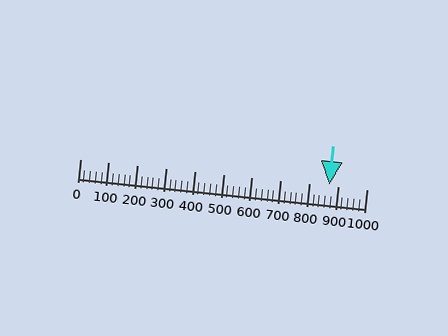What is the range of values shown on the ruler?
The ruler shows values from 0 to 1000.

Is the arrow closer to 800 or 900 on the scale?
The arrow is closer to 900.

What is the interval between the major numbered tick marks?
The major tick marks are spaced 100 units apart.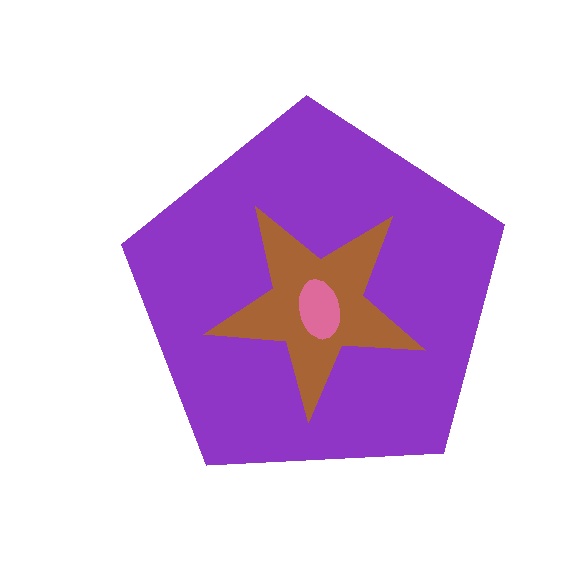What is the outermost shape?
The purple pentagon.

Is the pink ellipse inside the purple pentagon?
Yes.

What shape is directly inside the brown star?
The pink ellipse.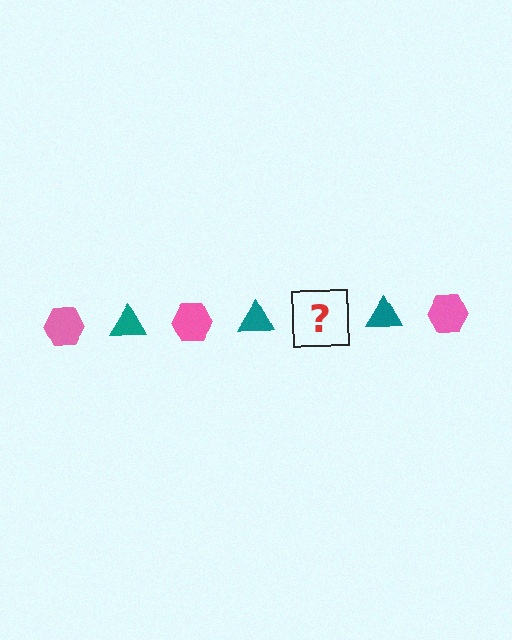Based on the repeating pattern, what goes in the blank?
The blank should be a pink hexagon.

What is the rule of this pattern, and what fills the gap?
The rule is that the pattern alternates between pink hexagon and teal triangle. The gap should be filled with a pink hexagon.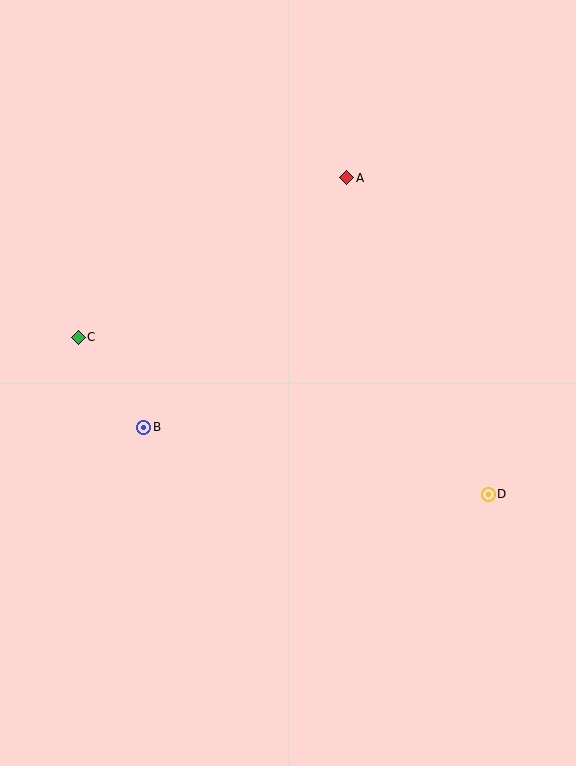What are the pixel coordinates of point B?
Point B is at (144, 427).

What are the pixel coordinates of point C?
Point C is at (78, 337).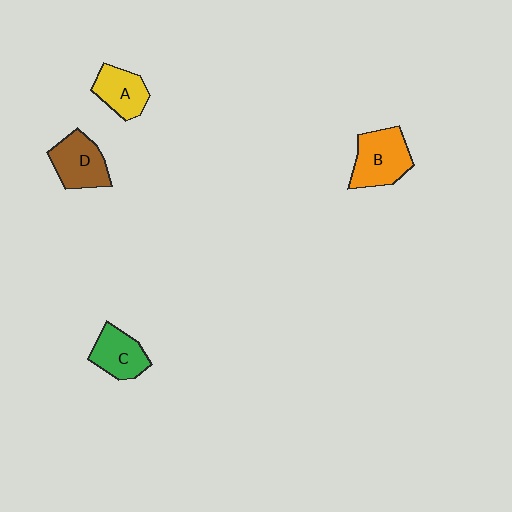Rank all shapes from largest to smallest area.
From largest to smallest: B (orange), D (brown), C (green), A (yellow).